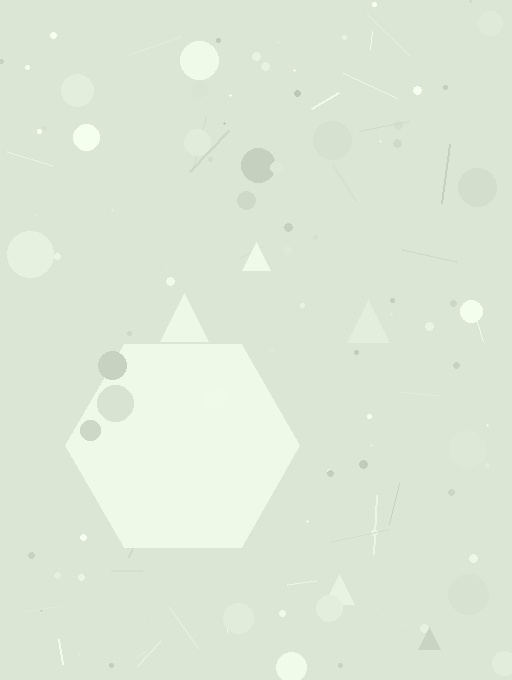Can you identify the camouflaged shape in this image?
The camouflaged shape is a hexagon.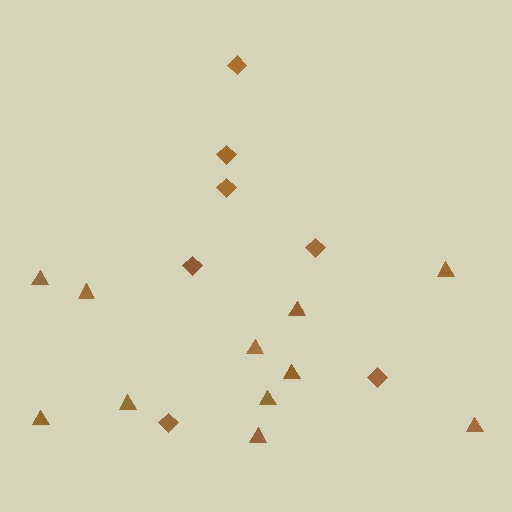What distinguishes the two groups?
There are 2 groups: one group of triangles (11) and one group of diamonds (7).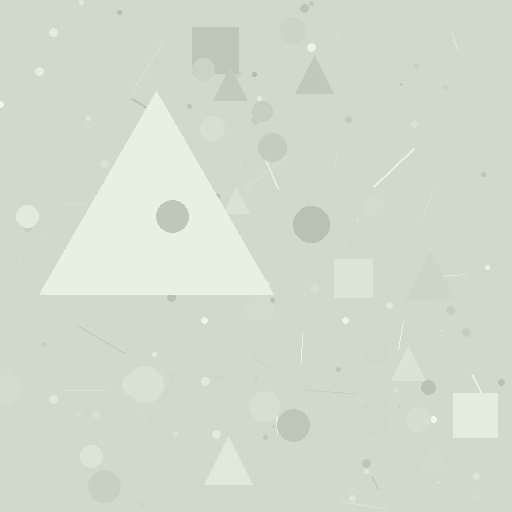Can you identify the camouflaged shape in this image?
The camouflaged shape is a triangle.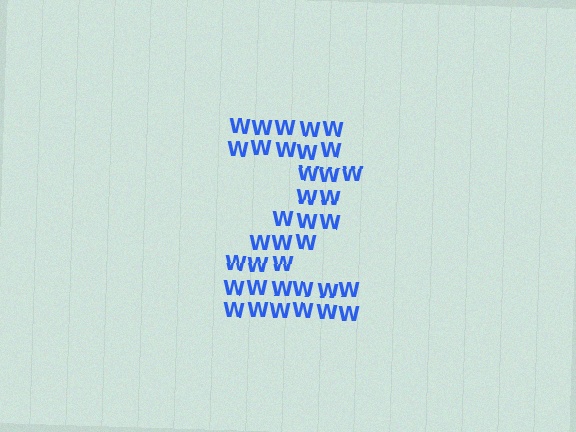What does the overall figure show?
The overall figure shows the digit 2.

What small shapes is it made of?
It is made of small letter W's.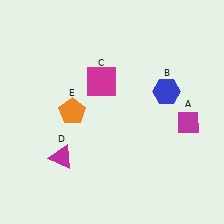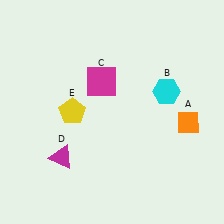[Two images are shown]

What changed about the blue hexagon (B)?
In Image 1, B is blue. In Image 2, it changed to cyan.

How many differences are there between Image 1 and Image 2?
There are 3 differences between the two images.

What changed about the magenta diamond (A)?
In Image 1, A is magenta. In Image 2, it changed to orange.